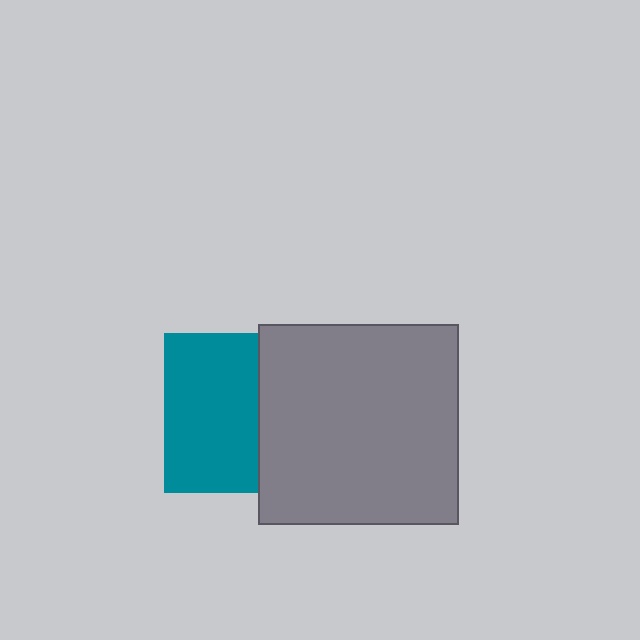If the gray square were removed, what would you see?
You would see the complete teal square.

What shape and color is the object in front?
The object in front is a gray square.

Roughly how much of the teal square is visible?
About half of it is visible (roughly 59%).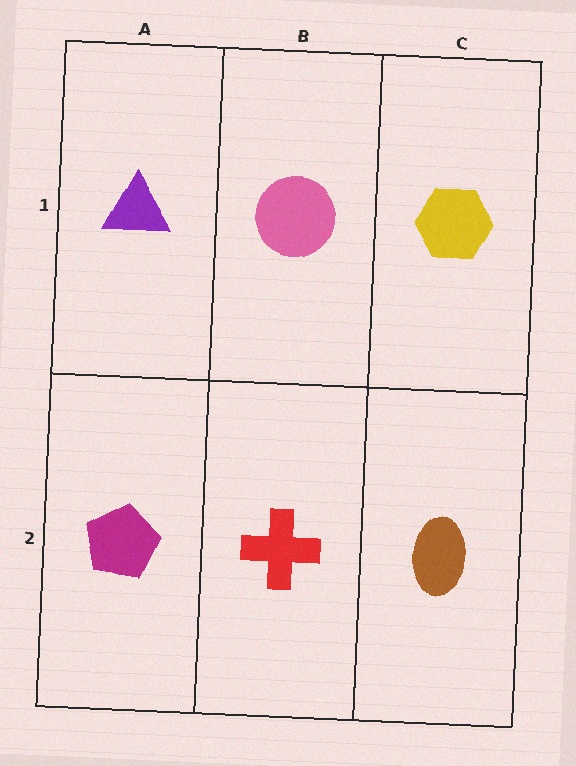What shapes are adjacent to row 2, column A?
A purple triangle (row 1, column A), a red cross (row 2, column B).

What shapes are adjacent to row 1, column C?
A brown ellipse (row 2, column C), a pink circle (row 1, column B).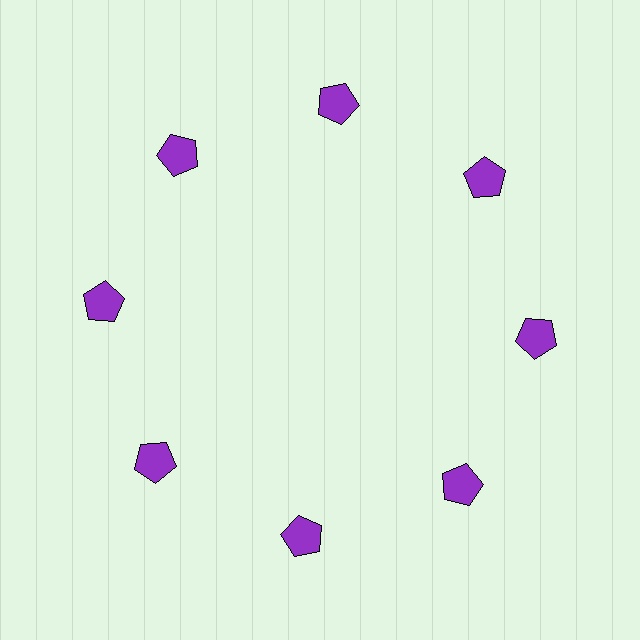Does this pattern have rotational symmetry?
Yes, this pattern has 8-fold rotational symmetry. It looks the same after rotating 45 degrees around the center.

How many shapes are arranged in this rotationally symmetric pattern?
There are 8 shapes, arranged in 8 groups of 1.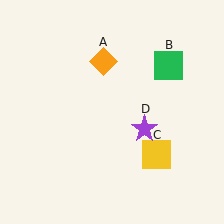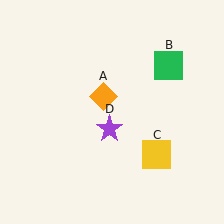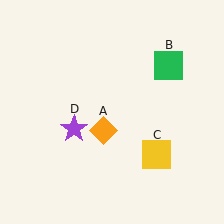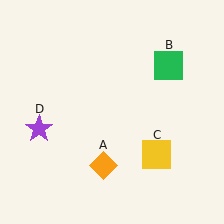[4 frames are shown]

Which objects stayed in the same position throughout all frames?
Green square (object B) and yellow square (object C) remained stationary.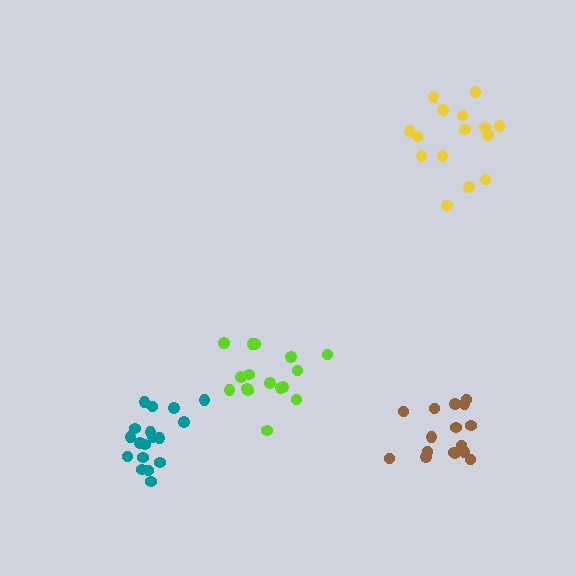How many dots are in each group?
Group 1: 16 dots, Group 2: 16 dots, Group 3: 15 dots, Group 4: 18 dots (65 total).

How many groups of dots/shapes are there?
There are 4 groups.